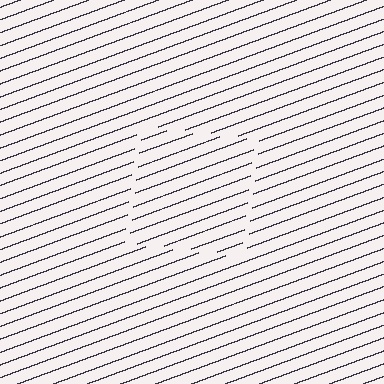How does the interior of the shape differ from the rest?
The interior of the shape contains the same grating, shifted by half a period — the contour is defined by the phase discontinuity where line-ends from the inner and outer gratings abut.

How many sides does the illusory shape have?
4 sides — the line-ends trace a square.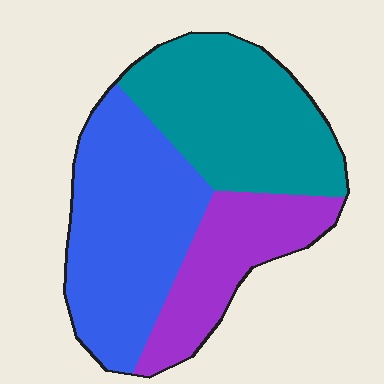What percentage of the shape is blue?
Blue covers roughly 40% of the shape.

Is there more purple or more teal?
Teal.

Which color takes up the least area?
Purple, at roughly 25%.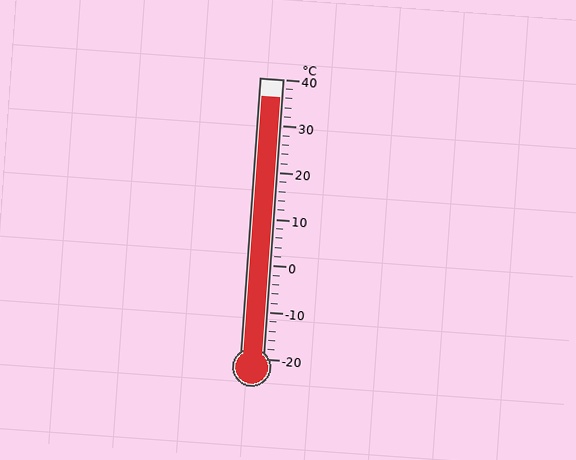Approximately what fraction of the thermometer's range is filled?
The thermometer is filled to approximately 95% of its range.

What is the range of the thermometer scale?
The thermometer scale ranges from -20°C to 40°C.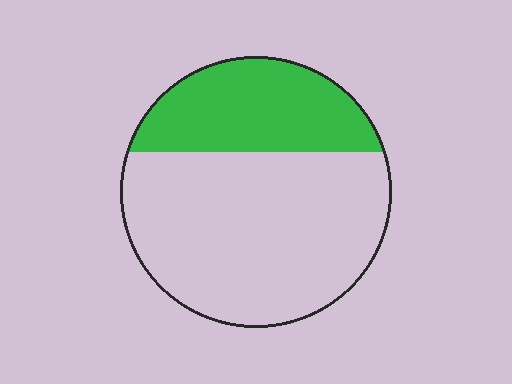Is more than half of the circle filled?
No.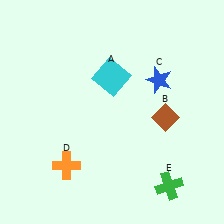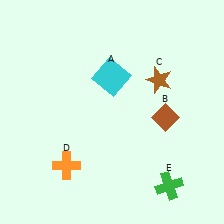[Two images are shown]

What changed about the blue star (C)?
In Image 1, C is blue. In Image 2, it changed to brown.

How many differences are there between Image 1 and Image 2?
There is 1 difference between the two images.